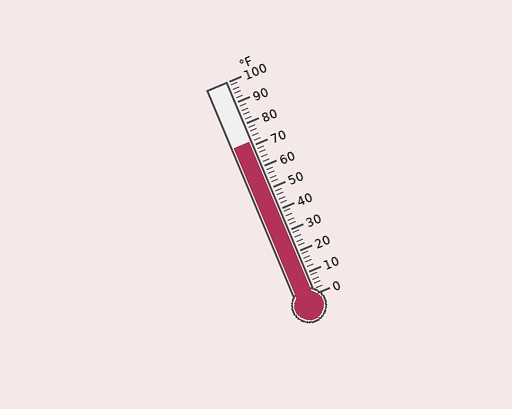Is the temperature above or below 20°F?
The temperature is above 20°F.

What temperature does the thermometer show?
The thermometer shows approximately 72°F.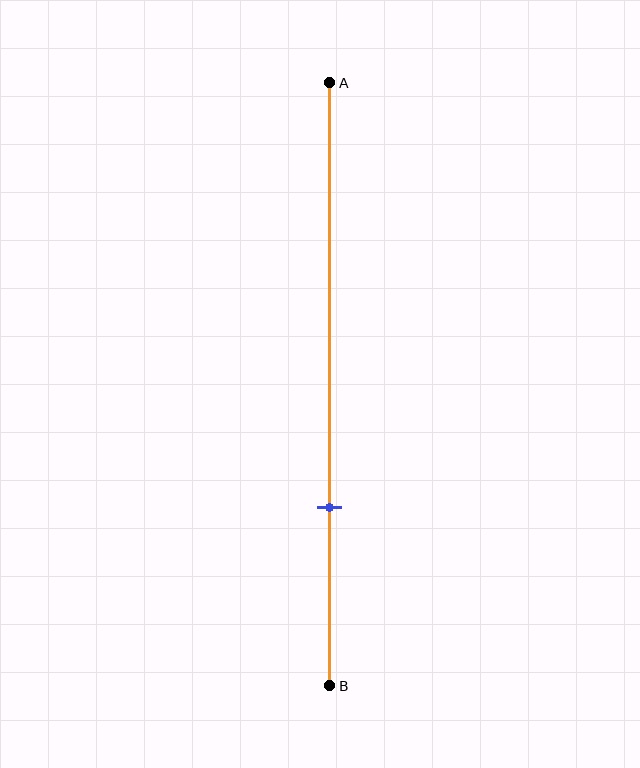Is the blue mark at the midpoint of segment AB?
No, the mark is at about 70% from A, not at the 50% midpoint.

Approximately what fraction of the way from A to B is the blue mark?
The blue mark is approximately 70% of the way from A to B.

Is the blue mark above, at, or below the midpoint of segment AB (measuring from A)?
The blue mark is below the midpoint of segment AB.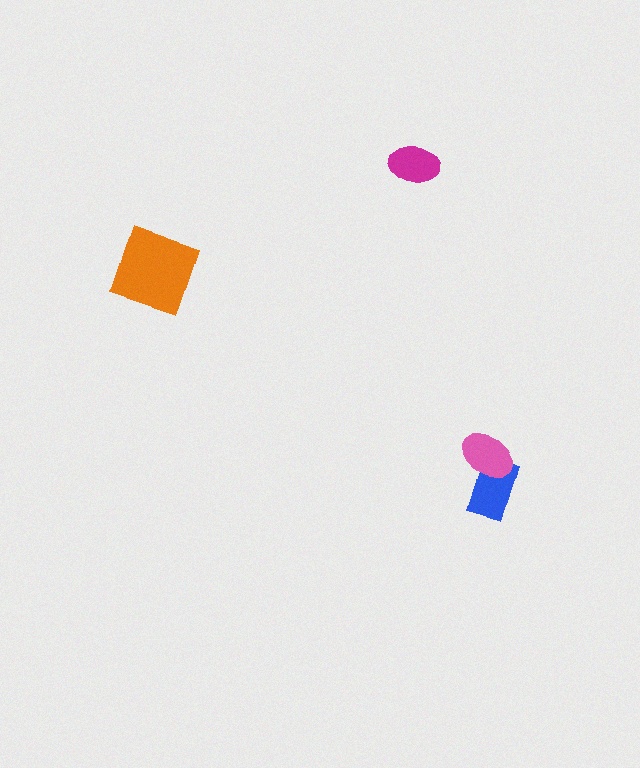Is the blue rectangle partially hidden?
Yes, it is partially covered by another shape.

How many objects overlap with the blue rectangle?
1 object overlaps with the blue rectangle.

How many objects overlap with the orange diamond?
0 objects overlap with the orange diamond.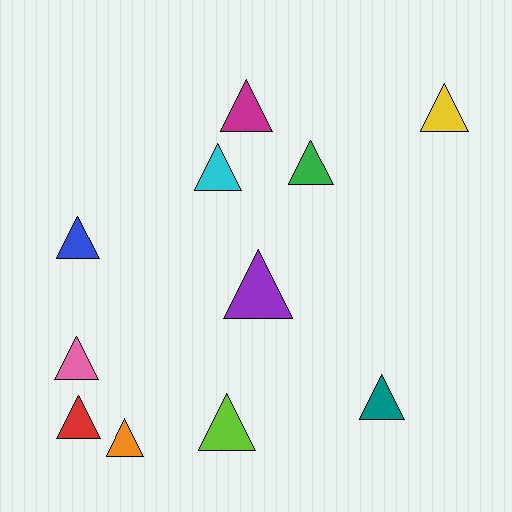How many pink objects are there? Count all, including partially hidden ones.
There is 1 pink object.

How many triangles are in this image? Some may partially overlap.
There are 11 triangles.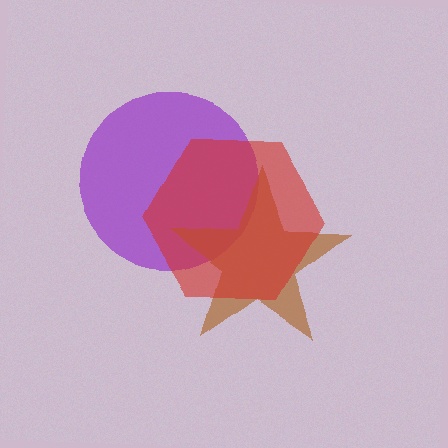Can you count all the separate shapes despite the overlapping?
Yes, there are 3 separate shapes.